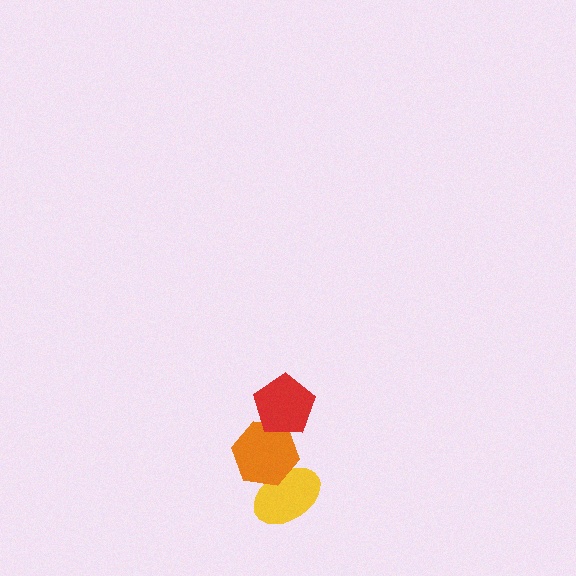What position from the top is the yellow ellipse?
The yellow ellipse is 3rd from the top.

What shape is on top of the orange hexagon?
The red pentagon is on top of the orange hexagon.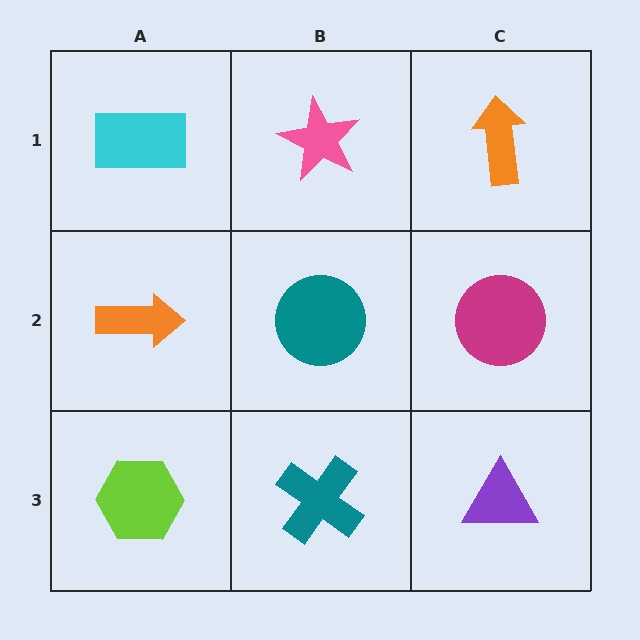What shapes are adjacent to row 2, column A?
A cyan rectangle (row 1, column A), a lime hexagon (row 3, column A), a teal circle (row 2, column B).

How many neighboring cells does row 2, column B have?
4.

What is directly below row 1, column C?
A magenta circle.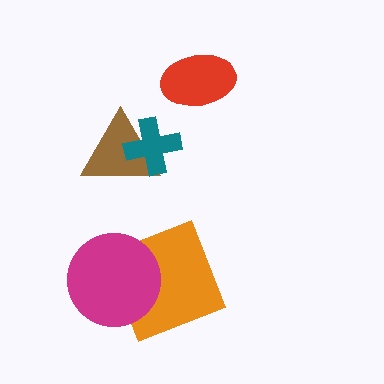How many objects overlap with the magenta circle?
1 object overlaps with the magenta circle.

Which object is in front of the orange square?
The magenta circle is in front of the orange square.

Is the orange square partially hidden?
Yes, it is partially covered by another shape.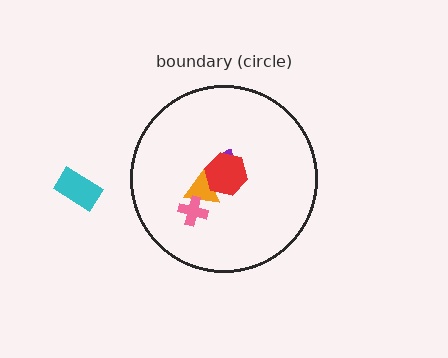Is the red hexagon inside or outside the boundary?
Inside.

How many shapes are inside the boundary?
4 inside, 1 outside.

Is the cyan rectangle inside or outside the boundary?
Outside.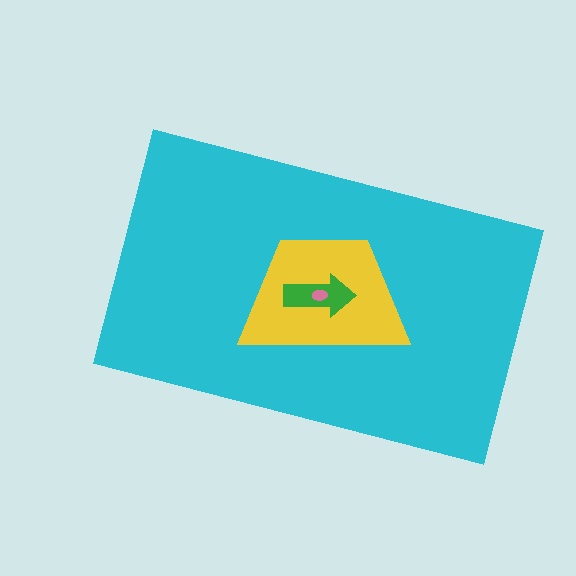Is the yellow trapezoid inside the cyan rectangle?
Yes.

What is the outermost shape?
The cyan rectangle.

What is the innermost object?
The pink ellipse.